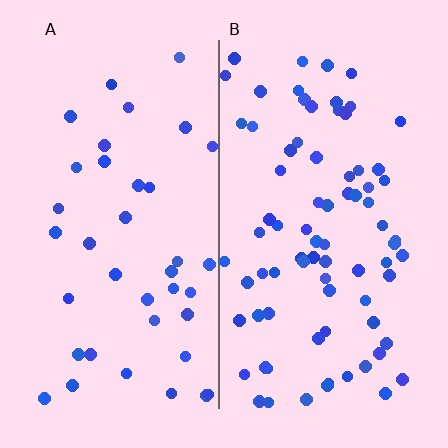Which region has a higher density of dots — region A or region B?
B (the right).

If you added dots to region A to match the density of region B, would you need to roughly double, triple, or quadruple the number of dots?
Approximately double.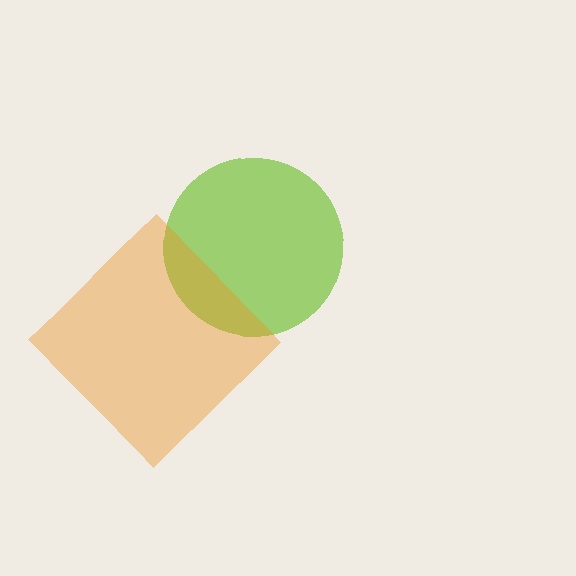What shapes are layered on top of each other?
The layered shapes are: a lime circle, an orange diamond.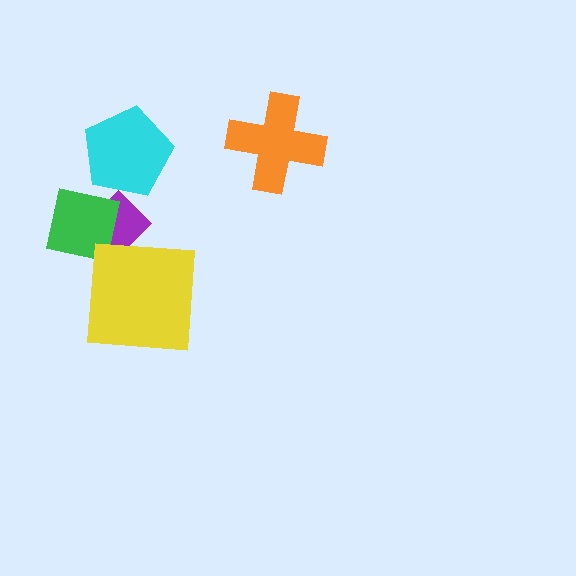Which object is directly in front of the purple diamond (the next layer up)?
The green square is directly in front of the purple diamond.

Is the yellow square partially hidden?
No, no other shape covers it.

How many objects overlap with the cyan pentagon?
1 object overlaps with the cyan pentagon.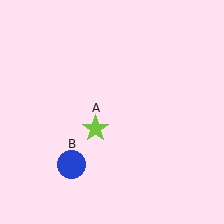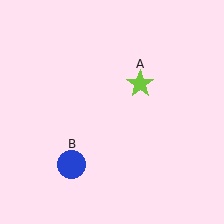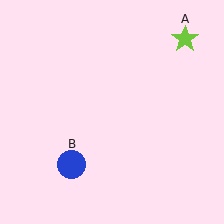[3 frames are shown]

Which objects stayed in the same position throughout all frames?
Blue circle (object B) remained stationary.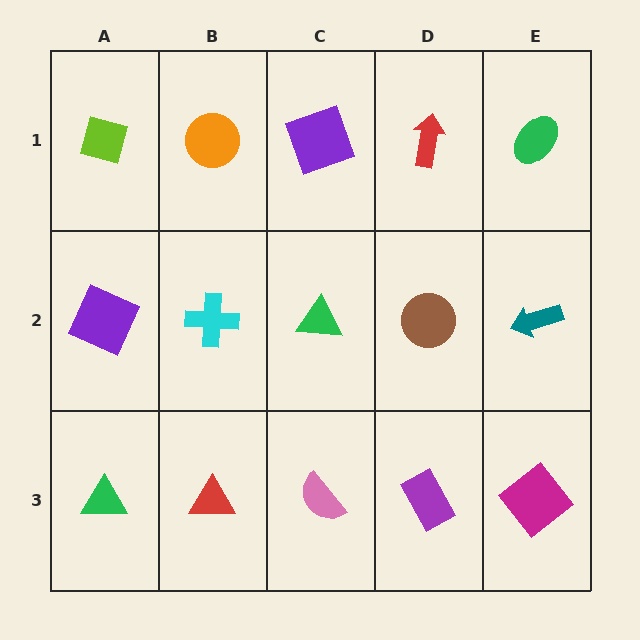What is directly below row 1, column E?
A teal arrow.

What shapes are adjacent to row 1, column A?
A purple square (row 2, column A), an orange circle (row 1, column B).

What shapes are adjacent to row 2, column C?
A purple square (row 1, column C), a pink semicircle (row 3, column C), a cyan cross (row 2, column B), a brown circle (row 2, column D).